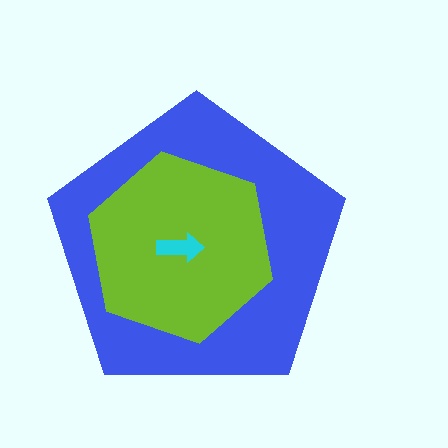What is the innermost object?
The cyan arrow.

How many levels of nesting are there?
3.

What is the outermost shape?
The blue pentagon.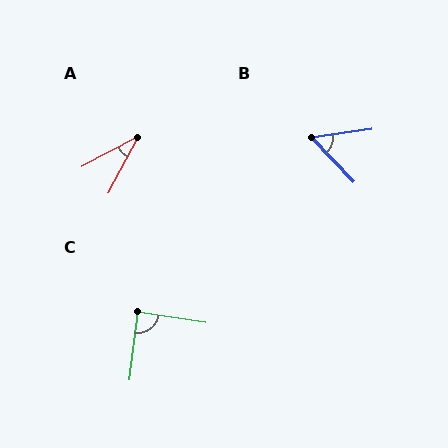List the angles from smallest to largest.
A (34°), B (55°), C (89°).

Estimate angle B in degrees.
Approximately 55 degrees.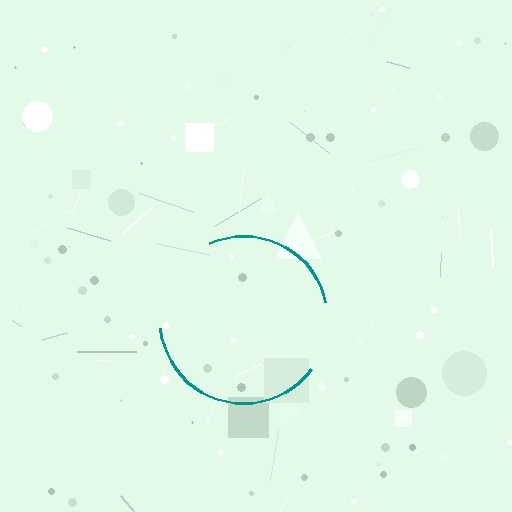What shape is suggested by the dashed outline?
The dashed outline suggests a circle.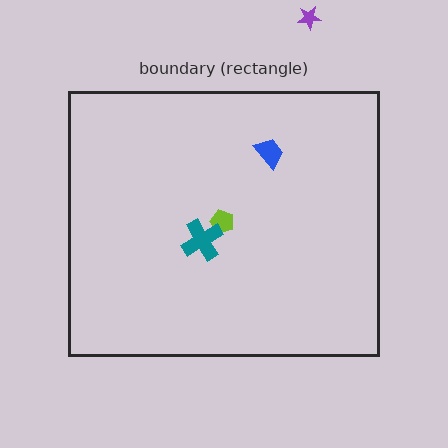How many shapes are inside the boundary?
3 inside, 1 outside.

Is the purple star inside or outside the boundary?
Outside.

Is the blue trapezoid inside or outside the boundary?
Inside.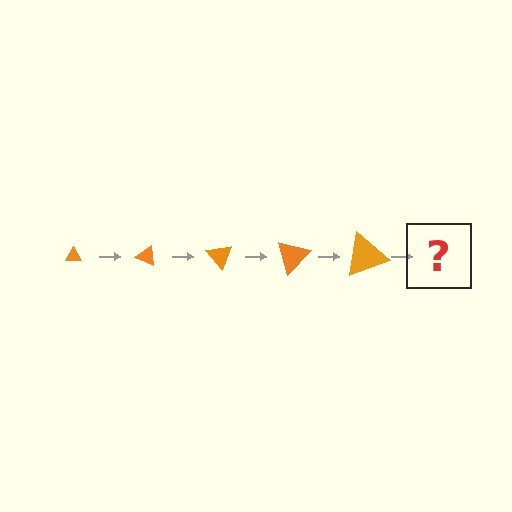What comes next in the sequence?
The next element should be a triangle, larger than the previous one and rotated 125 degrees from the start.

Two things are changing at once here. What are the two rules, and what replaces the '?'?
The two rules are that the triangle grows larger each step and it rotates 25 degrees each step. The '?' should be a triangle, larger than the previous one and rotated 125 degrees from the start.